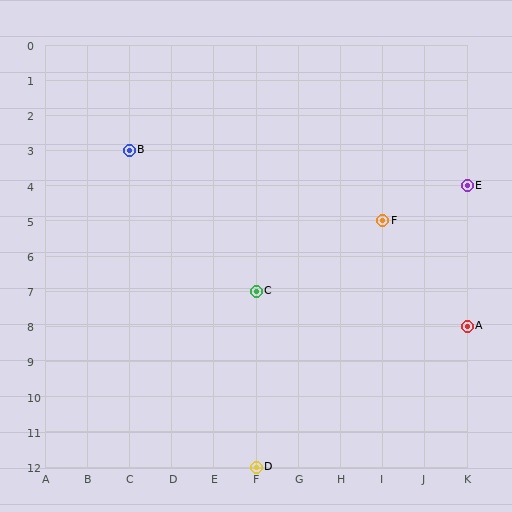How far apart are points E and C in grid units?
Points E and C are 5 columns and 3 rows apart (about 5.8 grid units diagonally).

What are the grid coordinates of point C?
Point C is at grid coordinates (F, 7).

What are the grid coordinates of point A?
Point A is at grid coordinates (K, 8).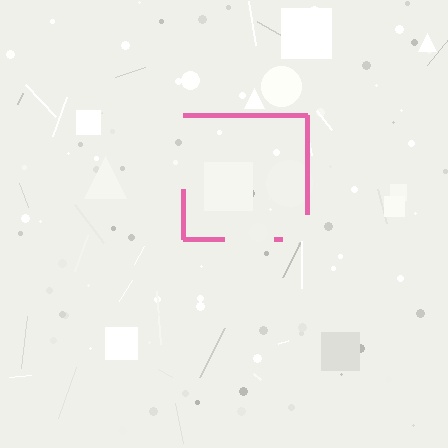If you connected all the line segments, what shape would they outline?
They would outline a square.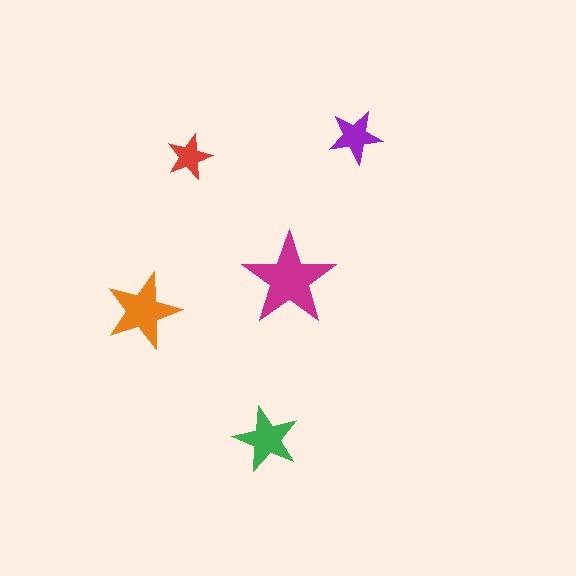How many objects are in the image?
There are 5 objects in the image.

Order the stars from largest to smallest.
the magenta one, the orange one, the green one, the purple one, the red one.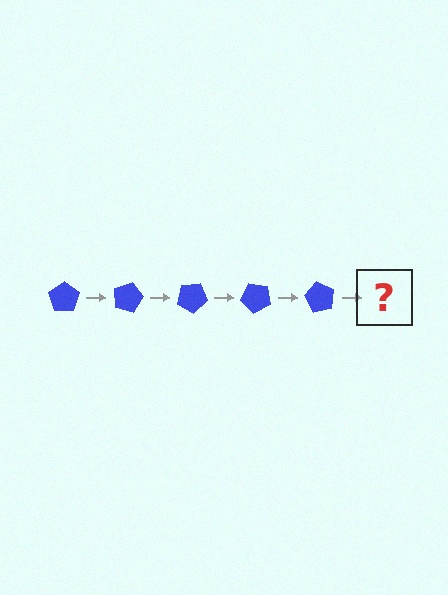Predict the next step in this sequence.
The next step is a blue pentagon rotated 75 degrees.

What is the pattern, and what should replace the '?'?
The pattern is that the pentagon rotates 15 degrees each step. The '?' should be a blue pentagon rotated 75 degrees.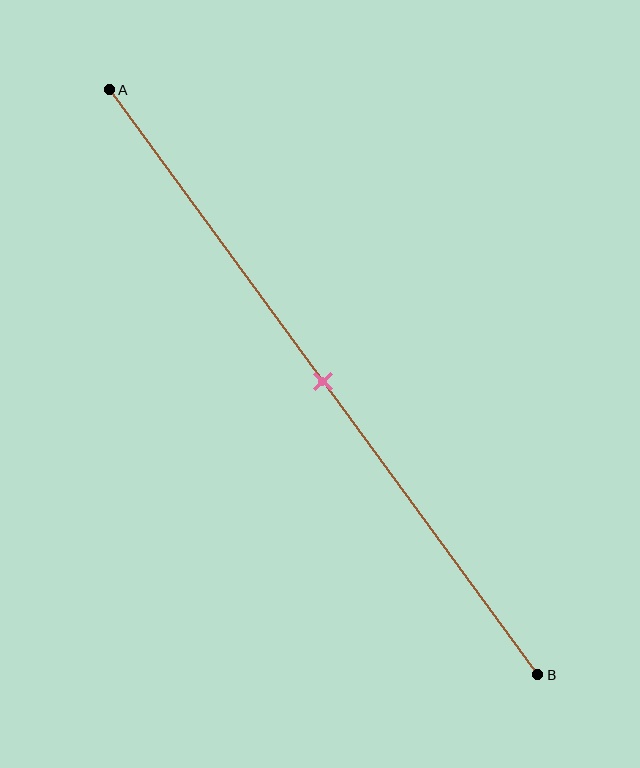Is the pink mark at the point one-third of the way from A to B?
No, the mark is at about 50% from A, not at the 33% one-third point.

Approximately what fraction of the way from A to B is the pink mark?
The pink mark is approximately 50% of the way from A to B.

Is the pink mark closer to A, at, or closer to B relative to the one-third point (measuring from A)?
The pink mark is closer to point B than the one-third point of segment AB.